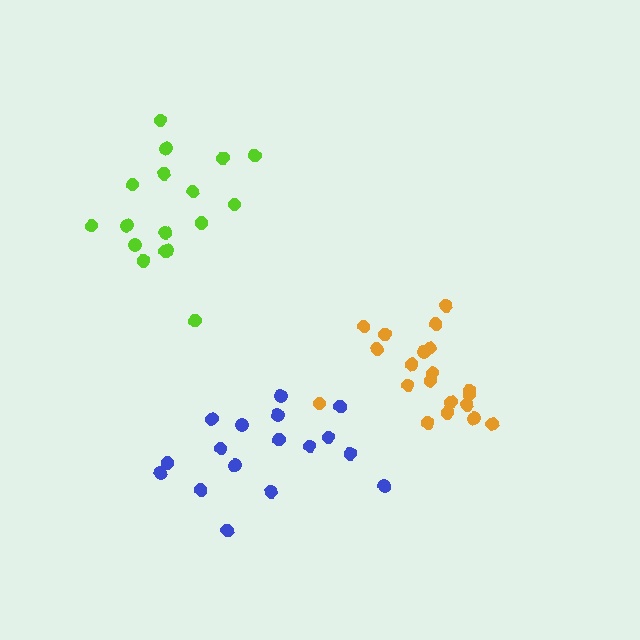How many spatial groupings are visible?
There are 3 spatial groupings.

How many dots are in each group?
Group 1: 20 dots, Group 2: 17 dots, Group 3: 17 dots (54 total).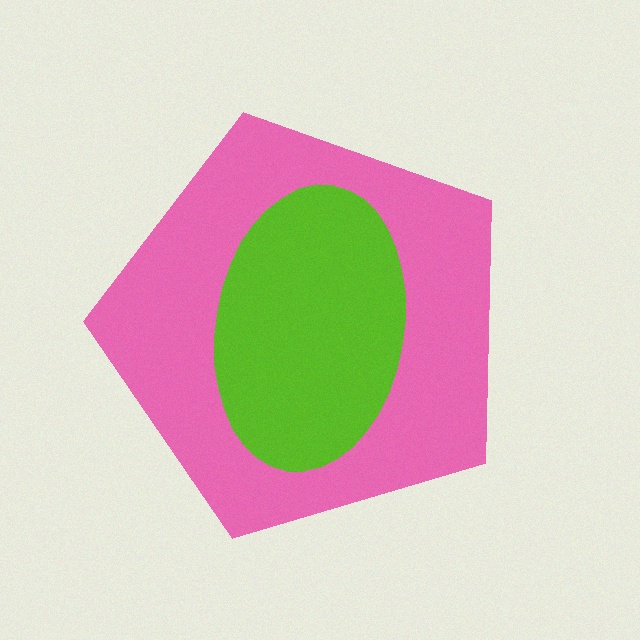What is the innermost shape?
The lime ellipse.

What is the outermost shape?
The pink pentagon.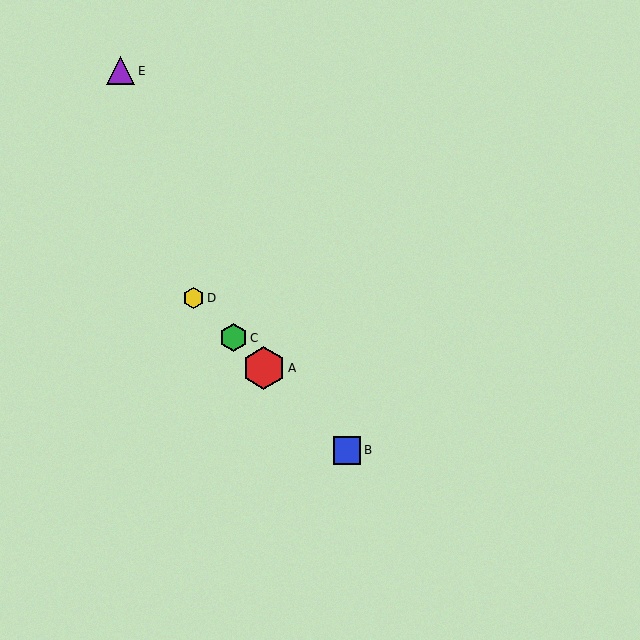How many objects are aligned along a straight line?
4 objects (A, B, C, D) are aligned along a straight line.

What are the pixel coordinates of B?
Object B is at (347, 450).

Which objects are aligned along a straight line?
Objects A, B, C, D are aligned along a straight line.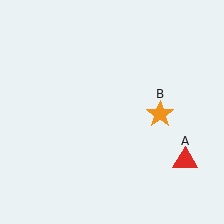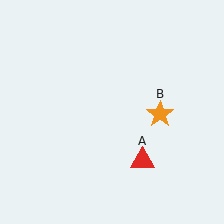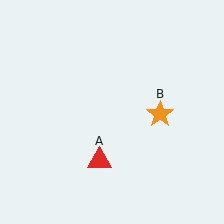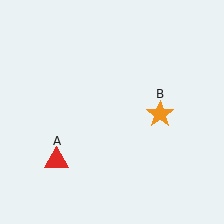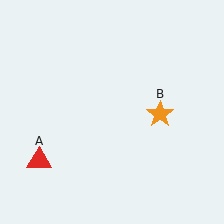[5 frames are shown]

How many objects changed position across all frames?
1 object changed position: red triangle (object A).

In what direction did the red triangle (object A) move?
The red triangle (object A) moved left.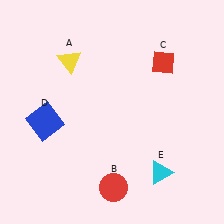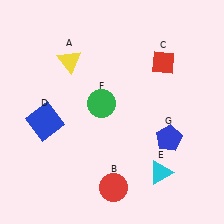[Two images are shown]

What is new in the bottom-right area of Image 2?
A blue pentagon (G) was added in the bottom-right area of Image 2.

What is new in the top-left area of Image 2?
A green circle (F) was added in the top-left area of Image 2.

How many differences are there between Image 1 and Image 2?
There are 2 differences between the two images.